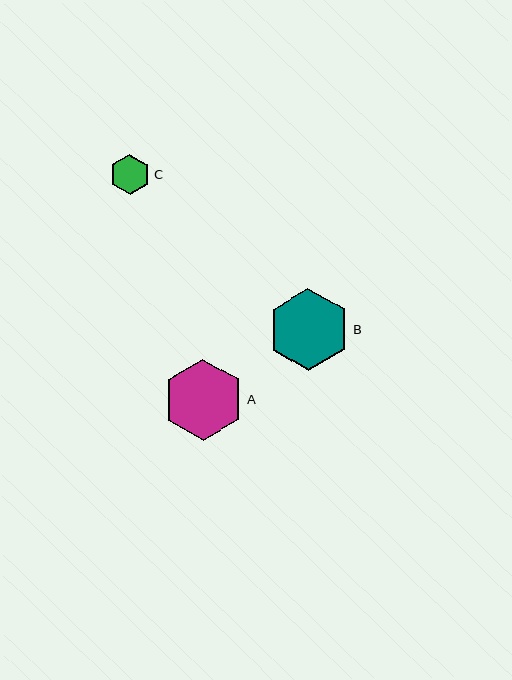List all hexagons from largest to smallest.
From largest to smallest: B, A, C.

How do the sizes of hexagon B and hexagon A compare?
Hexagon B and hexagon A are approximately the same size.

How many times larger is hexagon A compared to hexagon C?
Hexagon A is approximately 2.0 times the size of hexagon C.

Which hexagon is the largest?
Hexagon B is the largest with a size of approximately 82 pixels.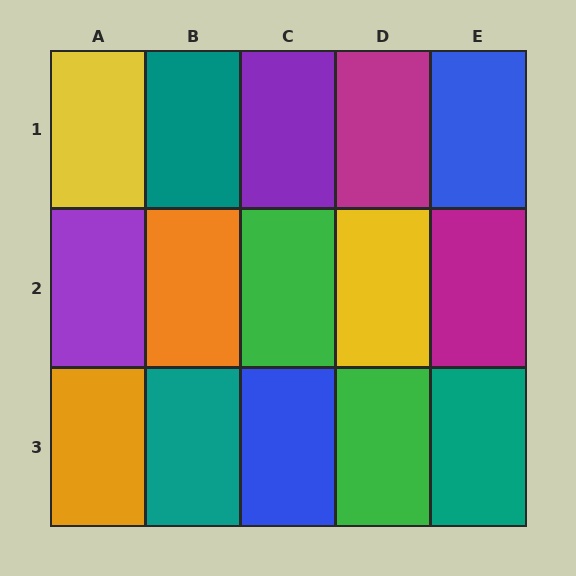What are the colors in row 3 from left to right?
Orange, teal, blue, green, teal.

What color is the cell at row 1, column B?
Teal.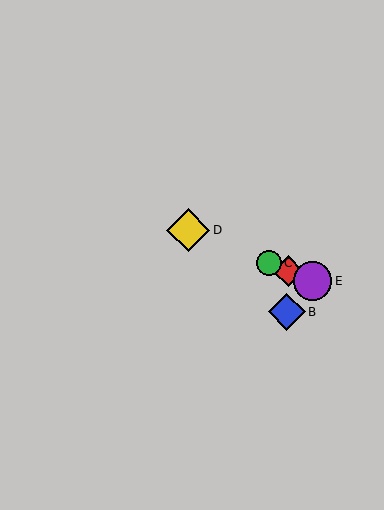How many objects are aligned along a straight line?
4 objects (A, C, D, E) are aligned along a straight line.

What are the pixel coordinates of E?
Object E is at (312, 281).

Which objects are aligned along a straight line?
Objects A, C, D, E are aligned along a straight line.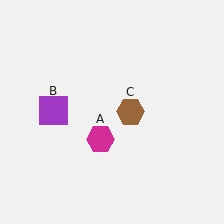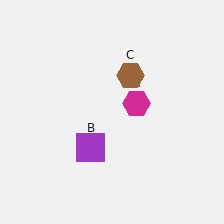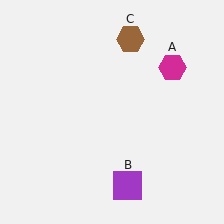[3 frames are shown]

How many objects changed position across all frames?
3 objects changed position: magenta hexagon (object A), purple square (object B), brown hexagon (object C).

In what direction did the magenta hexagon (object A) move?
The magenta hexagon (object A) moved up and to the right.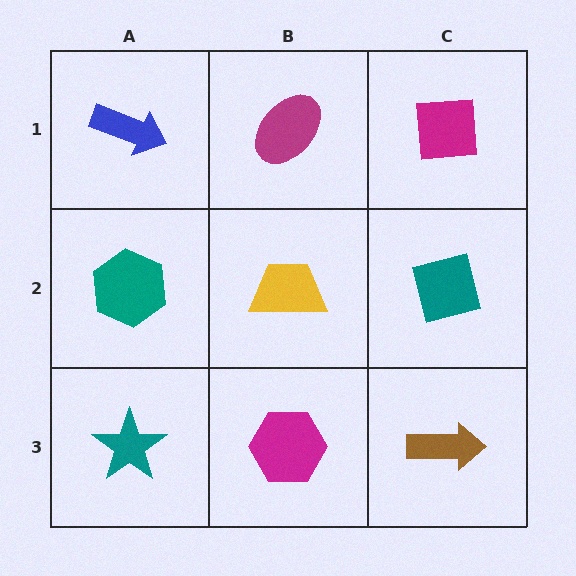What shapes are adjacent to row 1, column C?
A teal square (row 2, column C), a magenta ellipse (row 1, column B).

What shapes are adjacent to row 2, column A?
A blue arrow (row 1, column A), a teal star (row 3, column A), a yellow trapezoid (row 2, column B).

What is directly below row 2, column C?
A brown arrow.